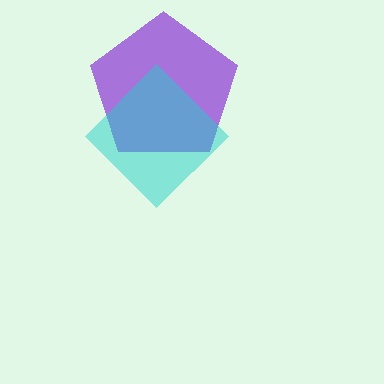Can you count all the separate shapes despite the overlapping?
Yes, there are 2 separate shapes.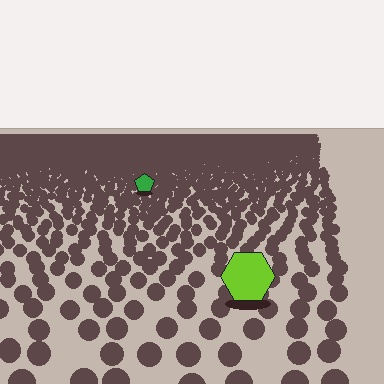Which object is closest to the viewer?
The lime hexagon is closest. The texture marks near it are larger and more spread out.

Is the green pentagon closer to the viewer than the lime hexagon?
No. The lime hexagon is closer — you can tell from the texture gradient: the ground texture is coarser near it.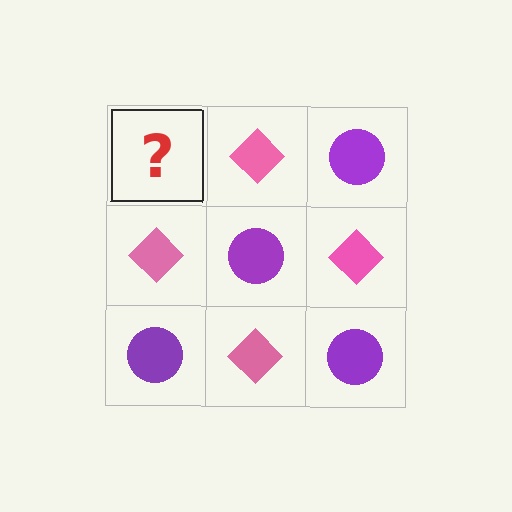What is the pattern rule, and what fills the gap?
The rule is that it alternates purple circle and pink diamond in a checkerboard pattern. The gap should be filled with a purple circle.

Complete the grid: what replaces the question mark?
The question mark should be replaced with a purple circle.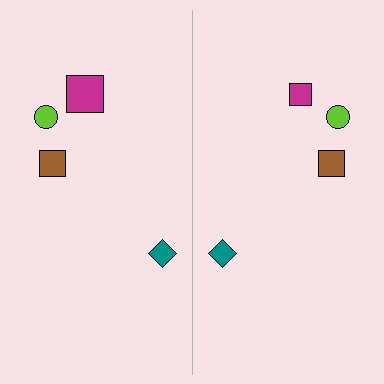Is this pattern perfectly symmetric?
No, the pattern is not perfectly symmetric. The magenta square on the right side has a different size than its mirror counterpart.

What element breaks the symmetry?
The magenta square on the right side has a different size than its mirror counterpart.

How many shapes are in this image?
There are 8 shapes in this image.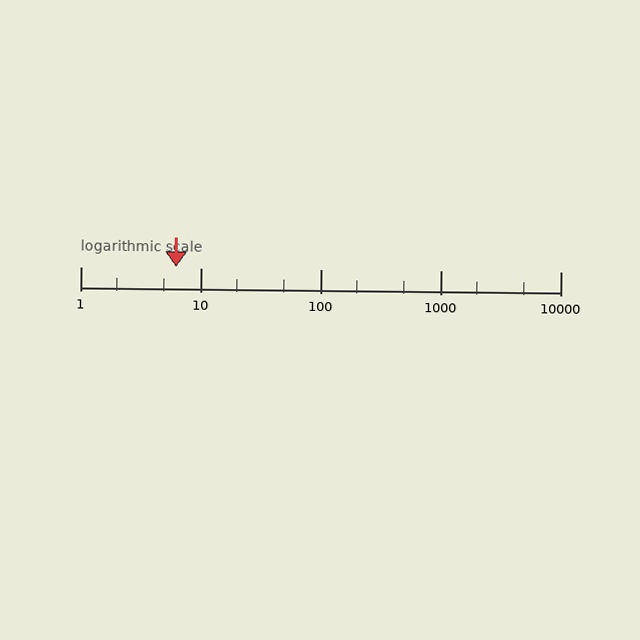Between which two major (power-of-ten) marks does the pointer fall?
The pointer is between 1 and 10.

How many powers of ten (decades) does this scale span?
The scale spans 4 decades, from 1 to 10000.